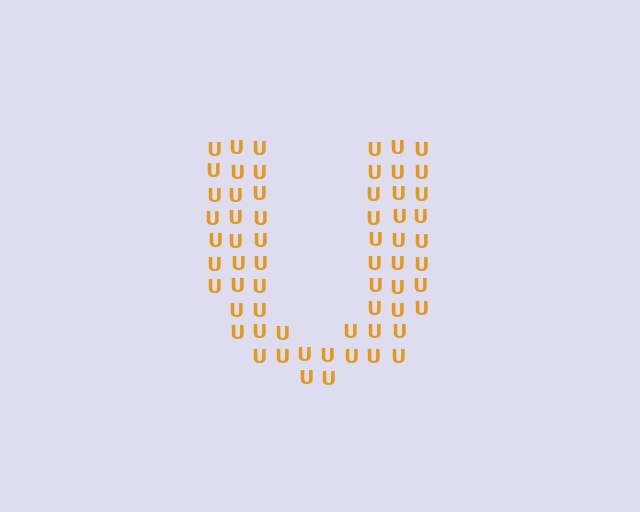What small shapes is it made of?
It is made of small letter U's.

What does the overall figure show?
The overall figure shows the letter U.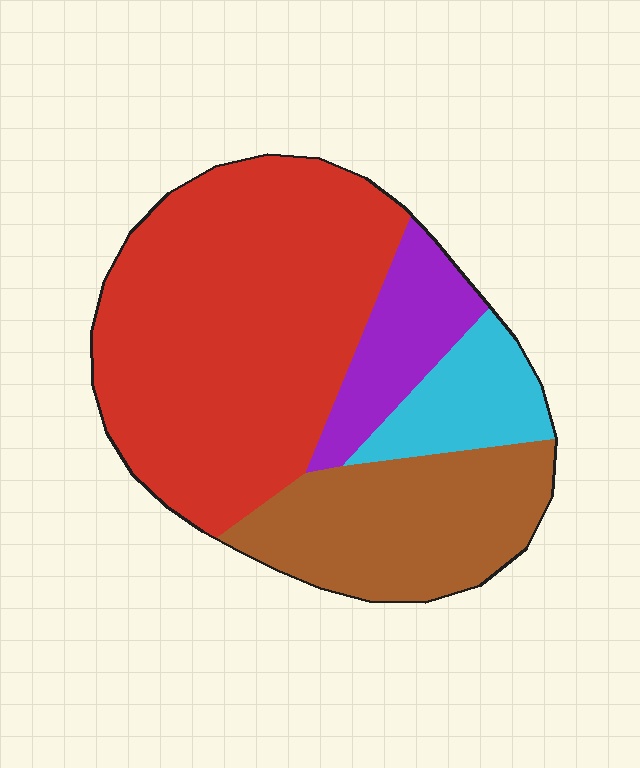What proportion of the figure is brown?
Brown takes up about one quarter (1/4) of the figure.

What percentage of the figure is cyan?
Cyan takes up about one tenth (1/10) of the figure.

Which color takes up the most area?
Red, at roughly 55%.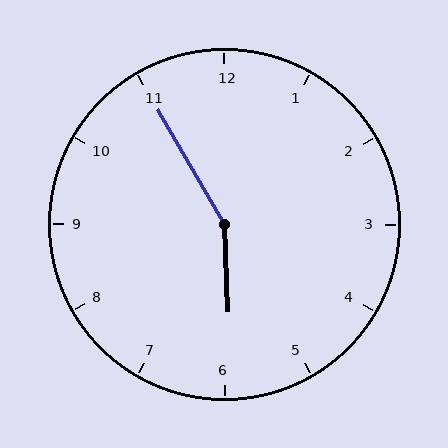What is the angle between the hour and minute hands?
Approximately 152 degrees.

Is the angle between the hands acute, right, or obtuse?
It is obtuse.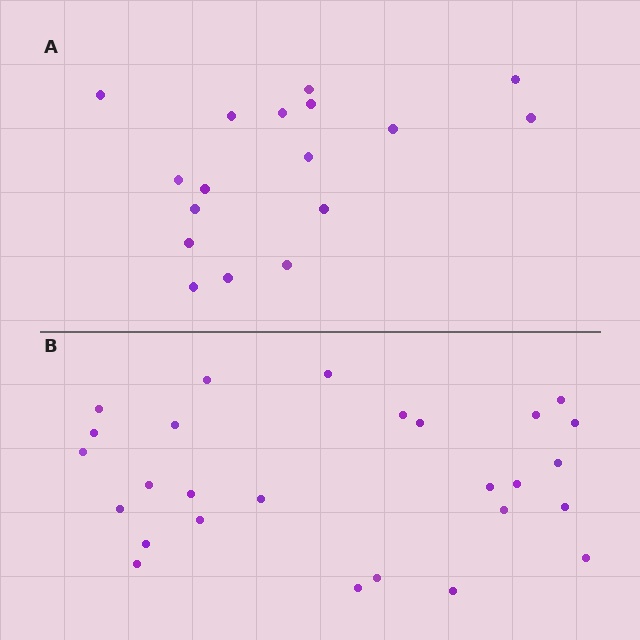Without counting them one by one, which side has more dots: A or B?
Region B (the bottom region) has more dots.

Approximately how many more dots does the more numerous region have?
Region B has roughly 10 or so more dots than region A.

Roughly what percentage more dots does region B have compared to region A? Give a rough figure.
About 60% more.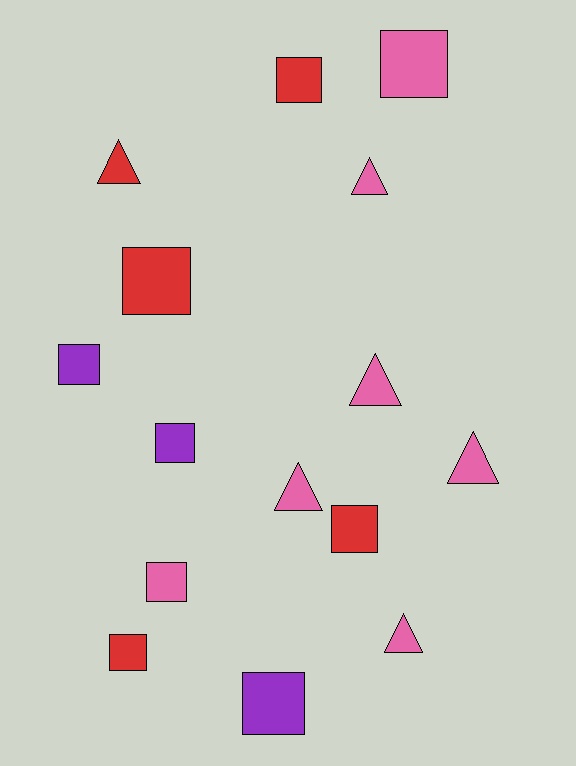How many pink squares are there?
There are 2 pink squares.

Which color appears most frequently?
Pink, with 7 objects.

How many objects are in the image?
There are 15 objects.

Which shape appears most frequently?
Square, with 9 objects.